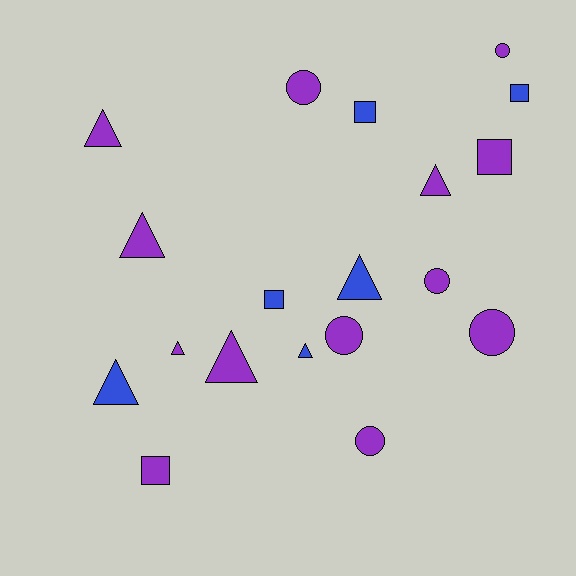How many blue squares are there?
There are 3 blue squares.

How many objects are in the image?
There are 19 objects.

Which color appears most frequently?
Purple, with 13 objects.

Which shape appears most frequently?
Triangle, with 8 objects.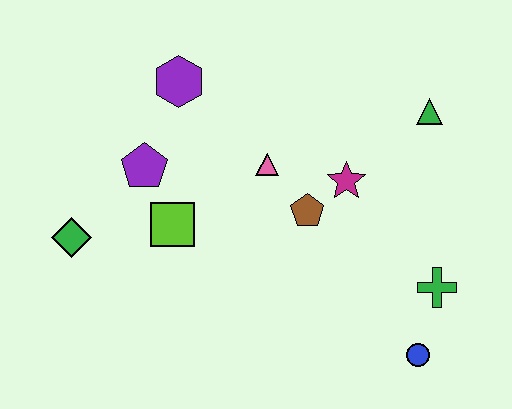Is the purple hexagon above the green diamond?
Yes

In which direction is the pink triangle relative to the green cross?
The pink triangle is to the left of the green cross.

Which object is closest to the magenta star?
The brown pentagon is closest to the magenta star.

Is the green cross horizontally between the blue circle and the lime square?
No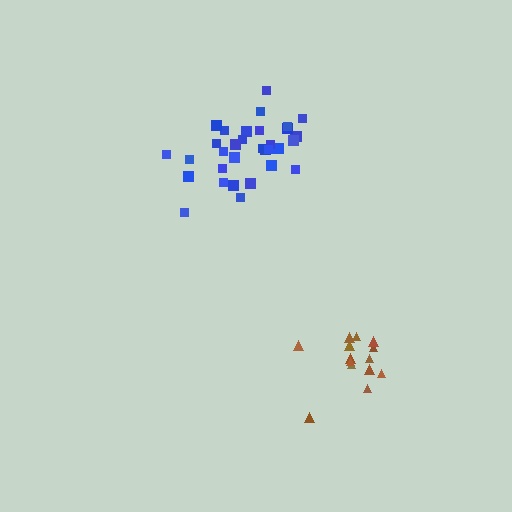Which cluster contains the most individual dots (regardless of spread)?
Blue (33).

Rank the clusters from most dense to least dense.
blue, brown.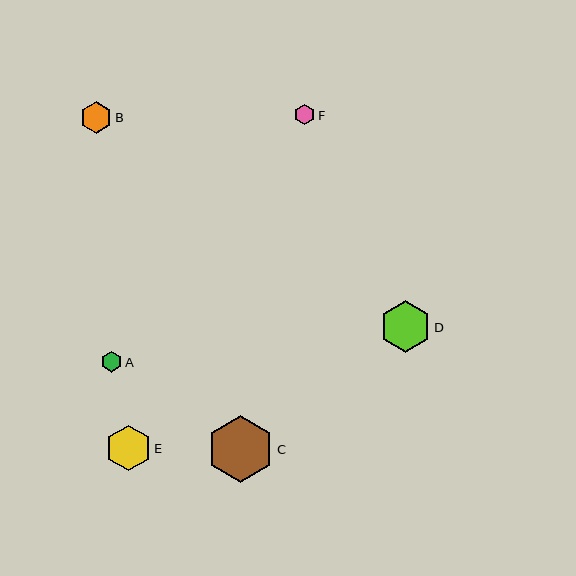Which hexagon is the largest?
Hexagon C is the largest with a size of approximately 67 pixels.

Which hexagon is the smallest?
Hexagon F is the smallest with a size of approximately 21 pixels.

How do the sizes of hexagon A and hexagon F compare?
Hexagon A and hexagon F are approximately the same size.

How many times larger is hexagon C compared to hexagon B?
Hexagon C is approximately 2.1 times the size of hexagon B.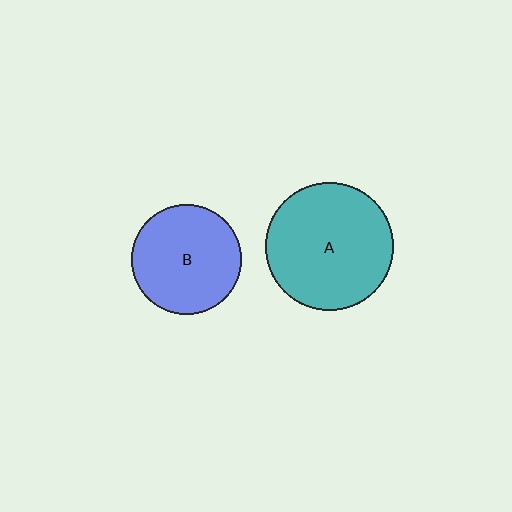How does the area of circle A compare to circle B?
Approximately 1.4 times.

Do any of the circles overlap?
No, none of the circles overlap.